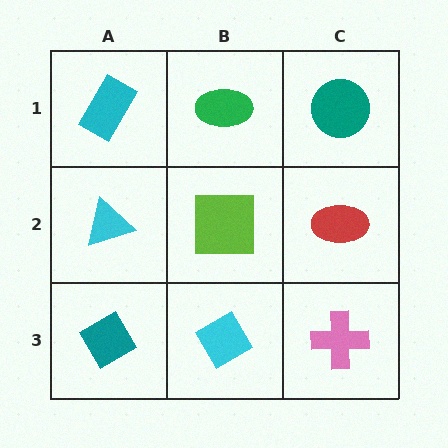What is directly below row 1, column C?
A red ellipse.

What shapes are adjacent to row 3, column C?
A red ellipse (row 2, column C), a cyan diamond (row 3, column B).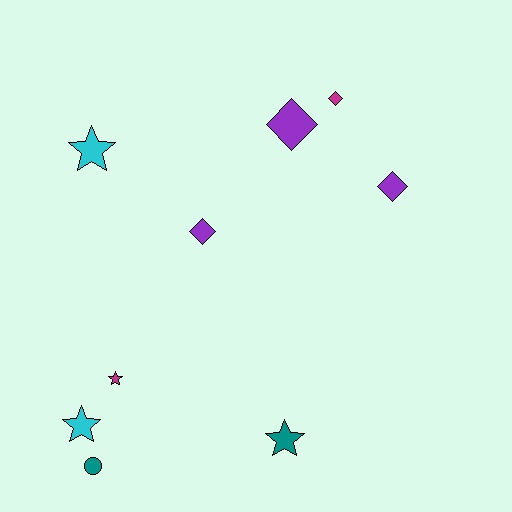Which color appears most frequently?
Purple, with 3 objects.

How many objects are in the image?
There are 9 objects.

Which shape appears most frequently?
Star, with 4 objects.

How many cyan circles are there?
There are no cyan circles.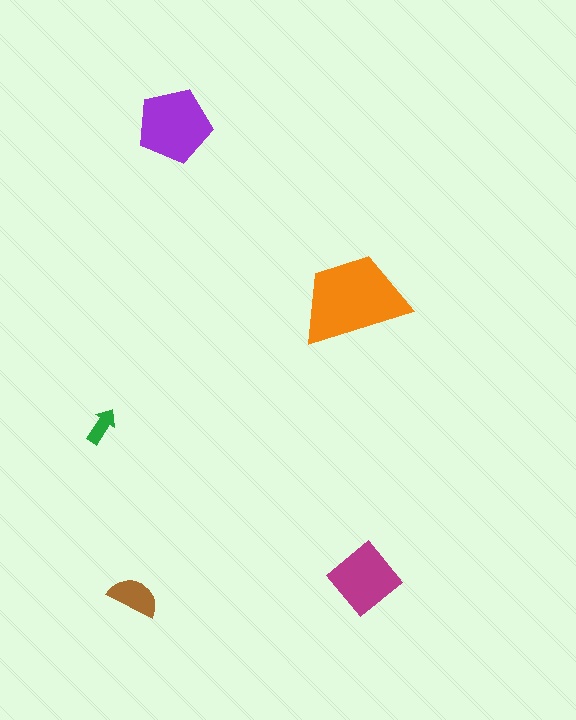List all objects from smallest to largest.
The green arrow, the brown semicircle, the magenta diamond, the purple pentagon, the orange trapezoid.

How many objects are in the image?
There are 5 objects in the image.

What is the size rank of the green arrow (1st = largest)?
5th.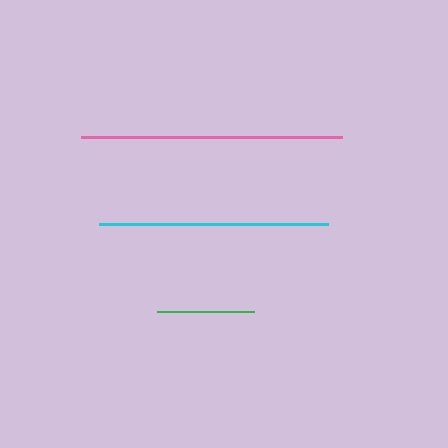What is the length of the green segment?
The green segment is approximately 97 pixels long.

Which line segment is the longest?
The pink line is the longest at approximately 261 pixels.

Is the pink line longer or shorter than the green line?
The pink line is longer than the green line.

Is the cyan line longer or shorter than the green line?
The cyan line is longer than the green line.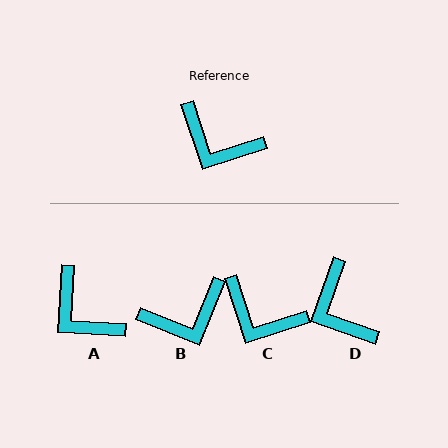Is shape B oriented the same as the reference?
No, it is off by about 50 degrees.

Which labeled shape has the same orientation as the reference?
C.